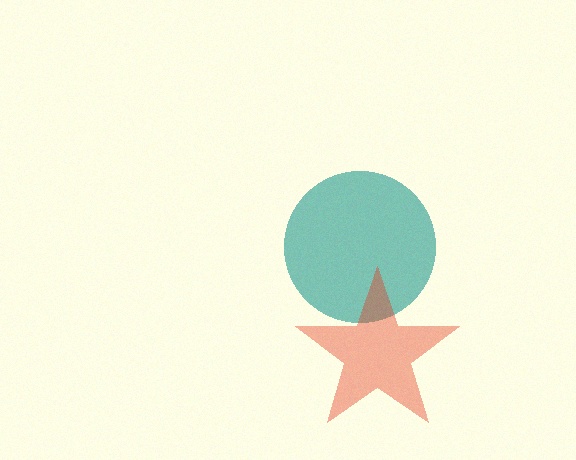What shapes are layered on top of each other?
The layered shapes are: a teal circle, a red star.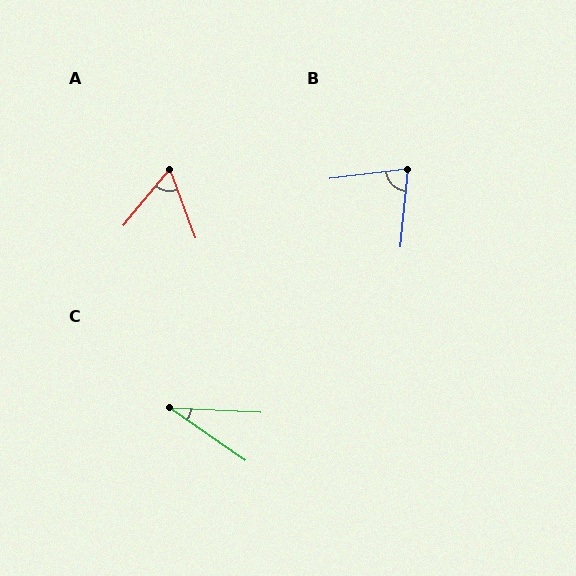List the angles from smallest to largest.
C (32°), A (60°), B (77°).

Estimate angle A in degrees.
Approximately 60 degrees.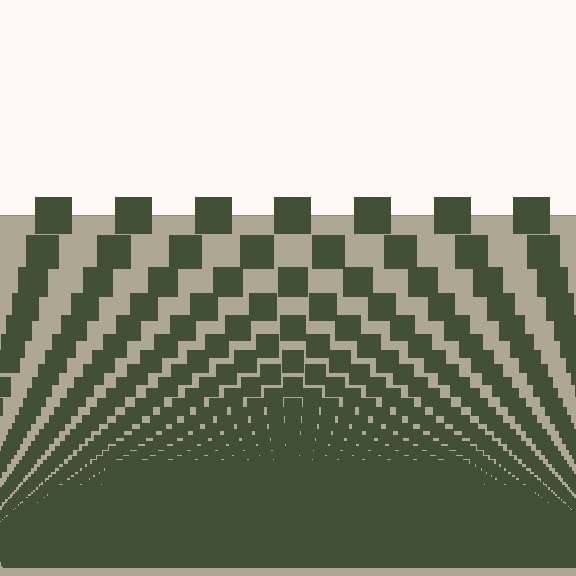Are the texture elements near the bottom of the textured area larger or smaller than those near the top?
Smaller. The gradient is inverted — elements near the bottom are smaller and denser.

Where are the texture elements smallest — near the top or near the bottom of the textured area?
Near the bottom.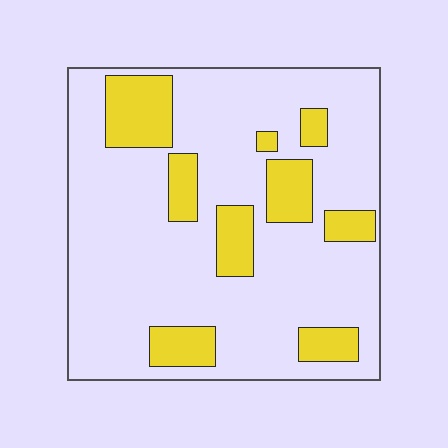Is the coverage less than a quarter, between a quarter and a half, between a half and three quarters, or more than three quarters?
Less than a quarter.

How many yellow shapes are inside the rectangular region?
9.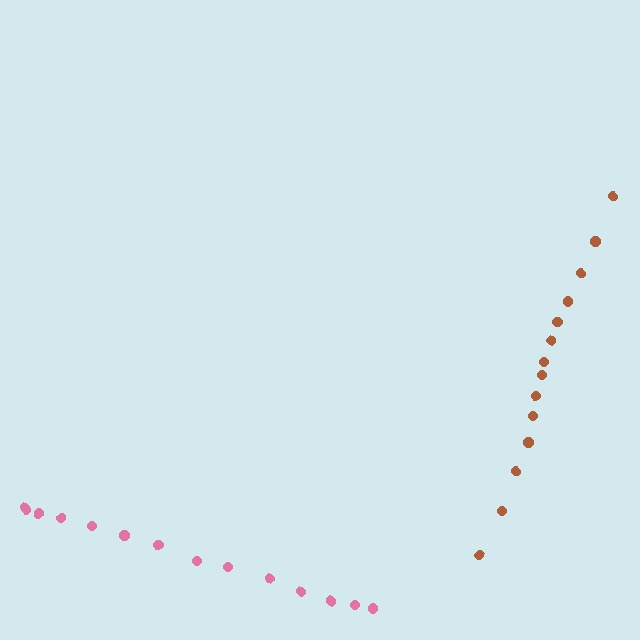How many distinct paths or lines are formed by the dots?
There are 2 distinct paths.